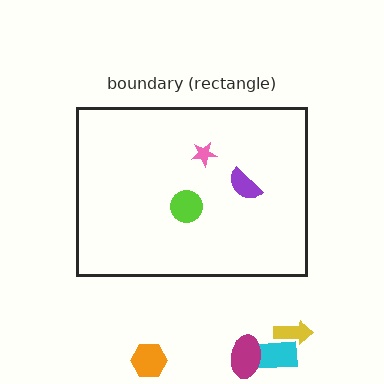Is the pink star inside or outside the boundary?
Inside.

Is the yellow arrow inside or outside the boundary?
Outside.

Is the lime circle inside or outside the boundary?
Inside.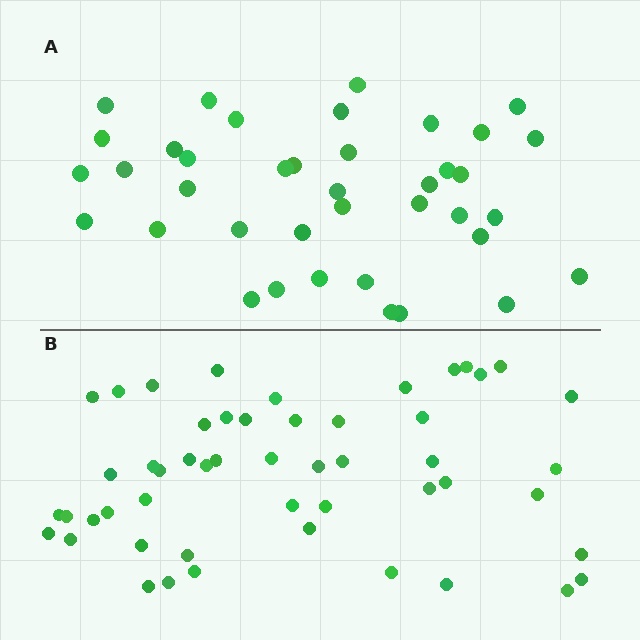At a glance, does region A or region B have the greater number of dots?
Region B (the bottom region) has more dots.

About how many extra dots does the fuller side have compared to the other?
Region B has roughly 12 or so more dots than region A.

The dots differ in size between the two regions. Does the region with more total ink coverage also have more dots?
No. Region A has more total ink coverage because its dots are larger, but region B actually contains more individual dots. Total area can be misleading — the number of items is what matters here.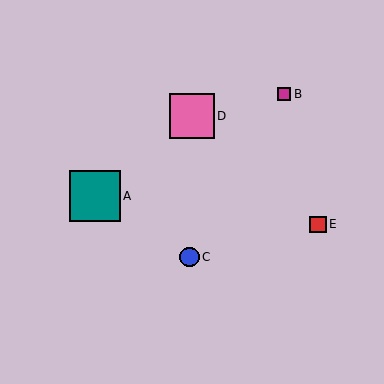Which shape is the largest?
The teal square (labeled A) is the largest.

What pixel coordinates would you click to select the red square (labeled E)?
Click at (318, 224) to select the red square E.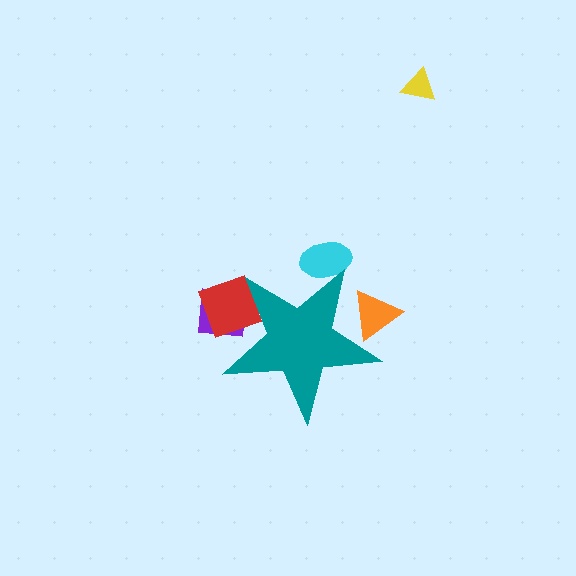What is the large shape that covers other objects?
A teal star.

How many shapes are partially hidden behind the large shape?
4 shapes are partially hidden.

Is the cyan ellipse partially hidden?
Yes, the cyan ellipse is partially hidden behind the teal star.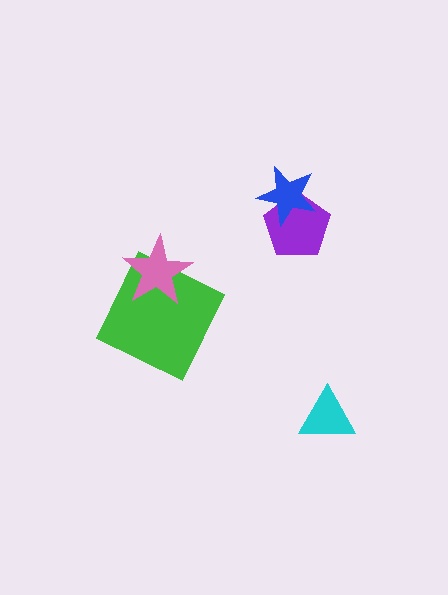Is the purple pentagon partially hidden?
Yes, it is partially covered by another shape.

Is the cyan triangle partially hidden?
No, no other shape covers it.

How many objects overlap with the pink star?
1 object overlaps with the pink star.